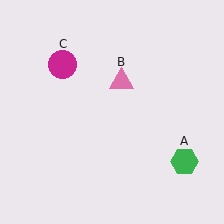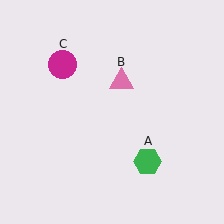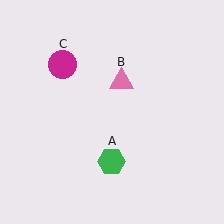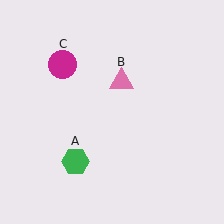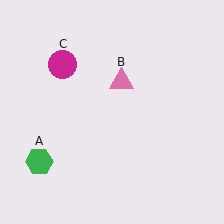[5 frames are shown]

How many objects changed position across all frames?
1 object changed position: green hexagon (object A).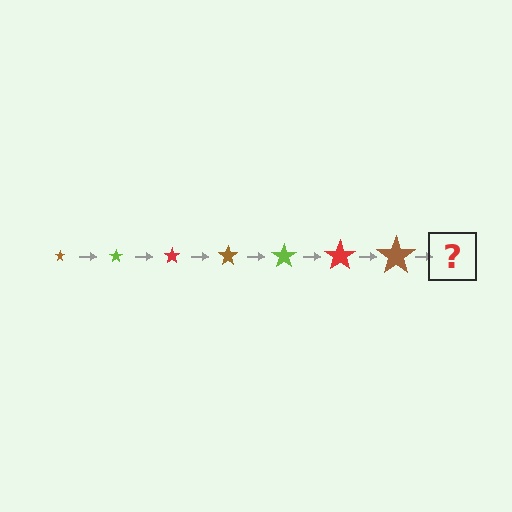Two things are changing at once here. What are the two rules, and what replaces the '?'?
The two rules are that the star grows larger each step and the color cycles through brown, lime, and red. The '?' should be a lime star, larger than the previous one.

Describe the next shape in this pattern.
It should be a lime star, larger than the previous one.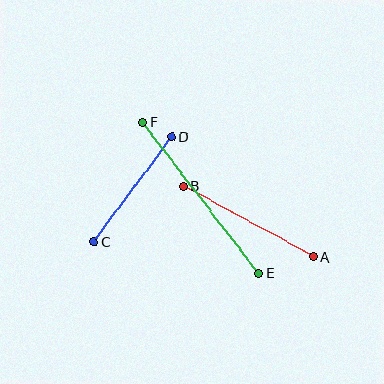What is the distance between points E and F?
The distance is approximately 191 pixels.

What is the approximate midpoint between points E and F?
The midpoint is at approximately (201, 198) pixels.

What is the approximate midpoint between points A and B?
The midpoint is at approximately (249, 221) pixels.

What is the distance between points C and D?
The distance is approximately 131 pixels.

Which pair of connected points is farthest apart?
Points E and F are farthest apart.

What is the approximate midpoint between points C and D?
The midpoint is at approximately (132, 189) pixels.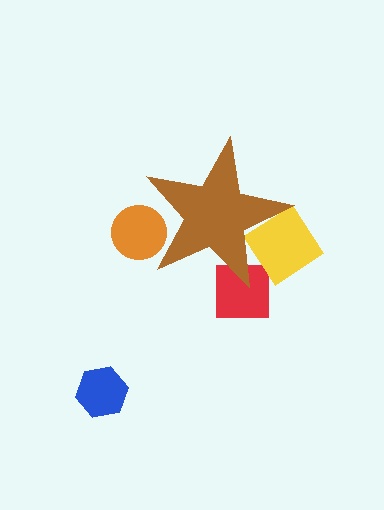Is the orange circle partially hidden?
Yes, the orange circle is partially hidden behind the brown star.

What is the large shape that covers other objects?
A brown star.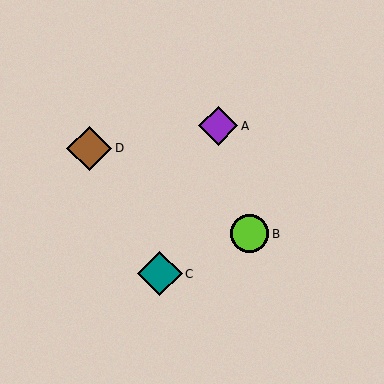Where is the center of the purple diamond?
The center of the purple diamond is at (218, 126).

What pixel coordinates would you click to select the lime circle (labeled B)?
Click at (250, 234) to select the lime circle B.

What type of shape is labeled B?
Shape B is a lime circle.